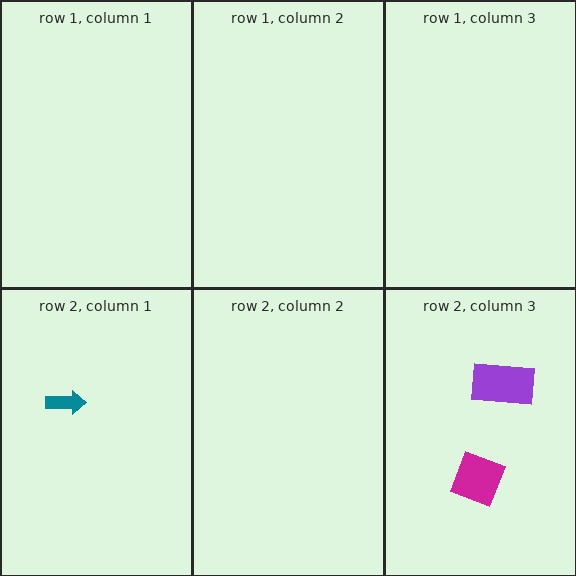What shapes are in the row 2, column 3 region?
The magenta diamond, the purple rectangle.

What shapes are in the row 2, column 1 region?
The teal arrow.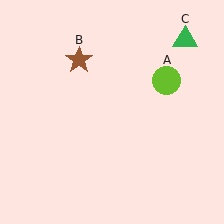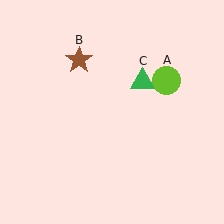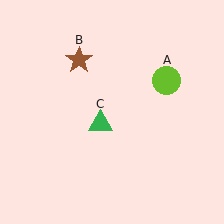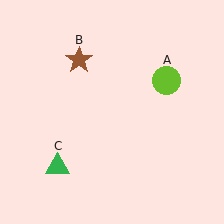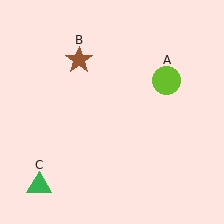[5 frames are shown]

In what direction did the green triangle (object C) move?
The green triangle (object C) moved down and to the left.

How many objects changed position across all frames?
1 object changed position: green triangle (object C).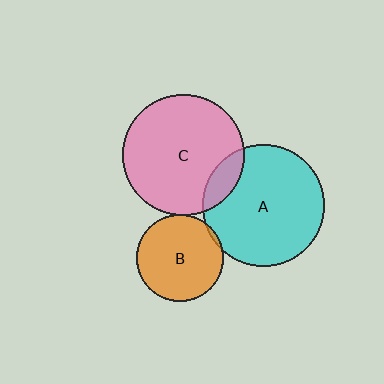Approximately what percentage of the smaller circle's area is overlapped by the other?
Approximately 5%.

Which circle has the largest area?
Circle C (pink).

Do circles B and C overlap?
Yes.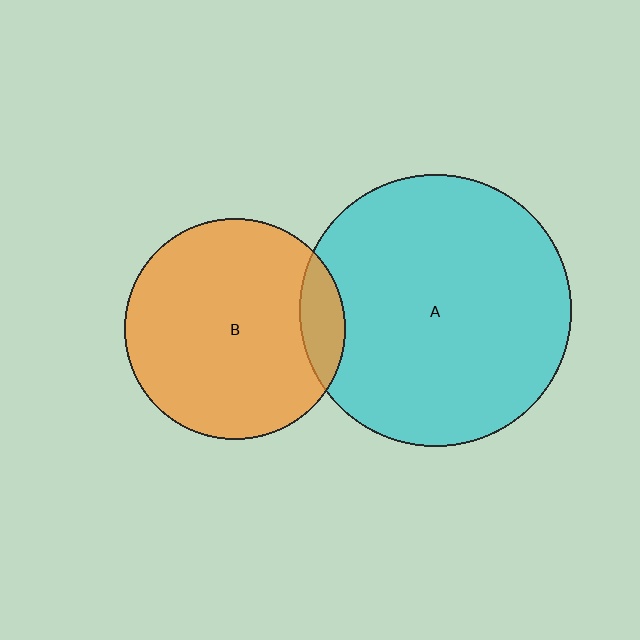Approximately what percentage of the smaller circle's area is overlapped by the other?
Approximately 10%.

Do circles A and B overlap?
Yes.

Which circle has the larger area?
Circle A (cyan).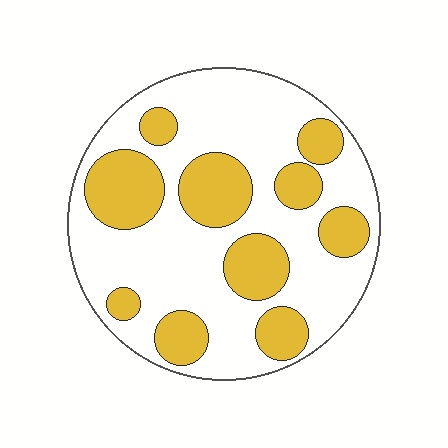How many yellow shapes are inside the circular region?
10.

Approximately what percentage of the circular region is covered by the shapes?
Approximately 35%.